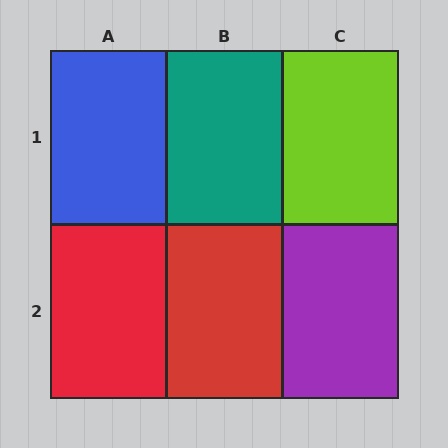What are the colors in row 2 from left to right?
Red, red, purple.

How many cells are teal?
1 cell is teal.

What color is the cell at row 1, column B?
Teal.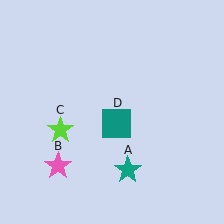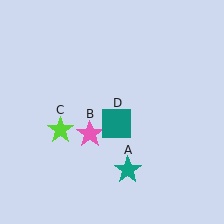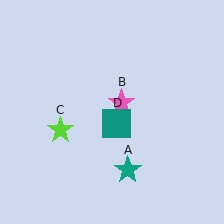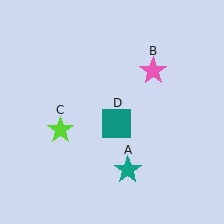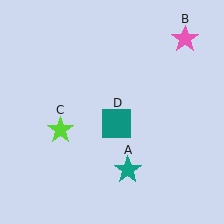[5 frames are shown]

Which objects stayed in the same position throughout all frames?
Teal star (object A) and lime star (object C) and teal square (object D) remained stationary.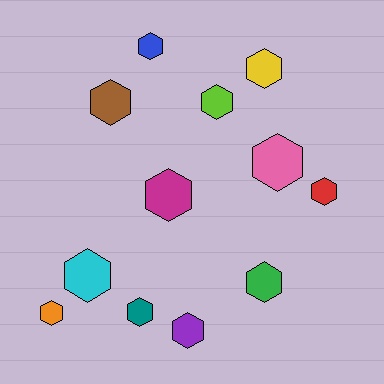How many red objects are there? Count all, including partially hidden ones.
There is 1 red object.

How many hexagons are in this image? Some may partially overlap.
There are 12 hexagons.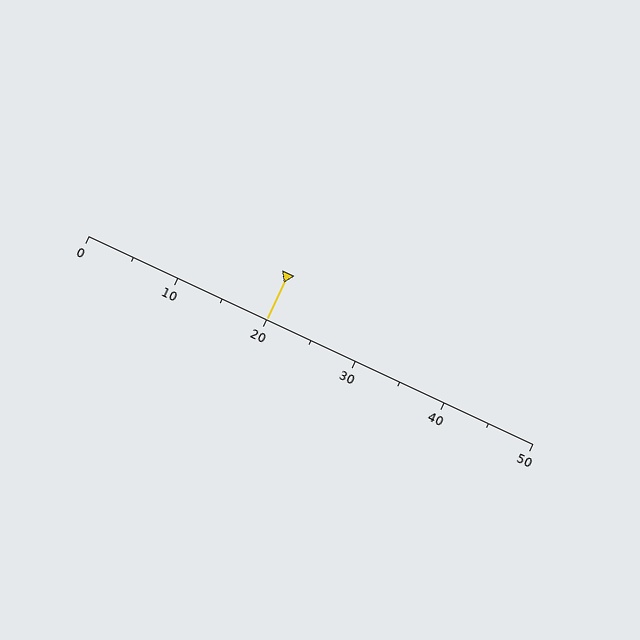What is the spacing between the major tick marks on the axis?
The major ticks are spaced 10 apart.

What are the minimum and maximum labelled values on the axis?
The axis runs from 0 to 50.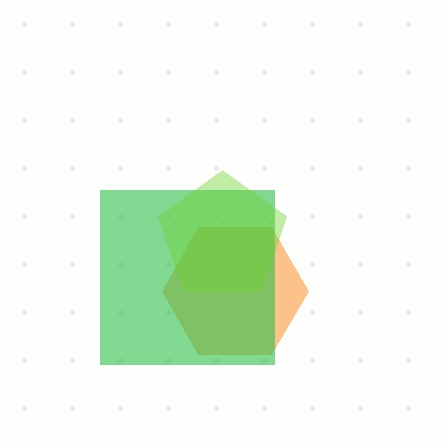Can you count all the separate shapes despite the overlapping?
Yes, there are 3 separate shapes.